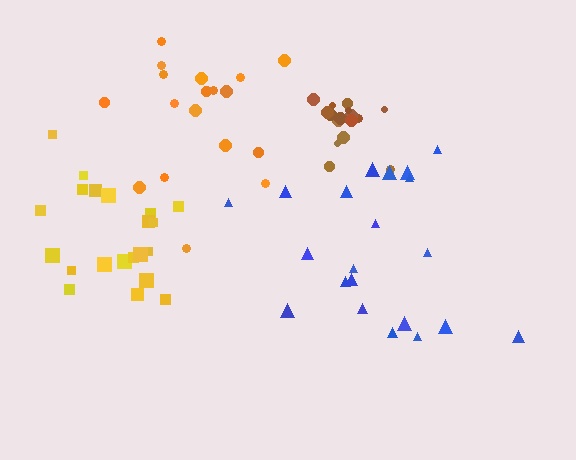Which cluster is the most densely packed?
Brown.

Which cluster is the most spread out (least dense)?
Blue.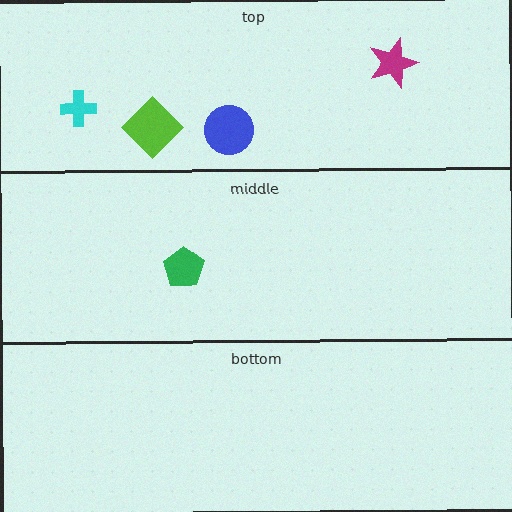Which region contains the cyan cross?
The top region.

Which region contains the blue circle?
The top region.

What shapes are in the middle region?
The green pentagon.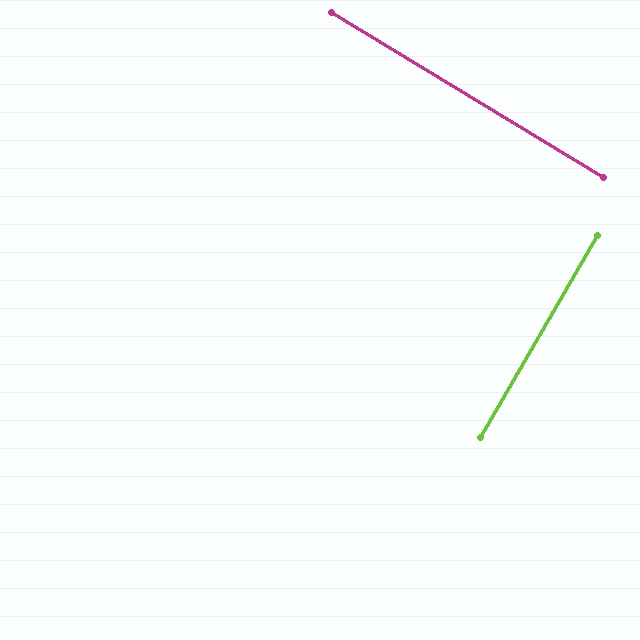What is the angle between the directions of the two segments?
Approximately 89 degrees.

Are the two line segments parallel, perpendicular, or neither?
Perpendicular — they meet at approximately 89°.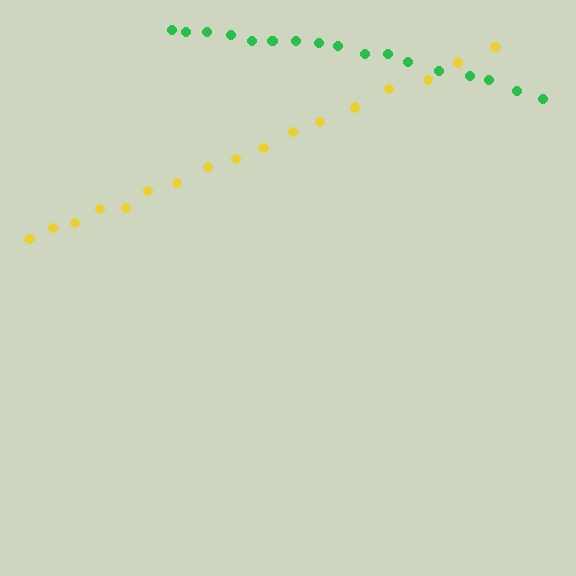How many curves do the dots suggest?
There are 2 distinct paths.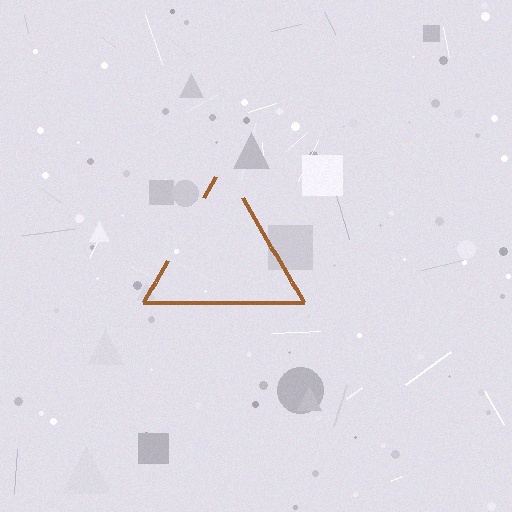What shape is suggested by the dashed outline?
The dashed outline suggests a triangle.